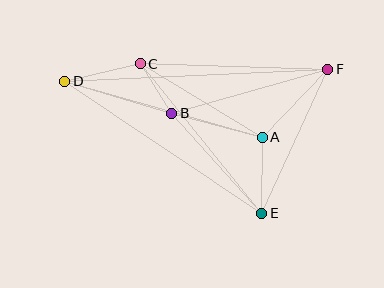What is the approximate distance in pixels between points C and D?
The distance between C and D is approximately 77 pixels.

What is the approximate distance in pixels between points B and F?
The distance between B and F is approximately 162 pixels.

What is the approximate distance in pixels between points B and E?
The distance between B and E is approximately 134 pixels.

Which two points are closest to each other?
Points B and C are closest to each other.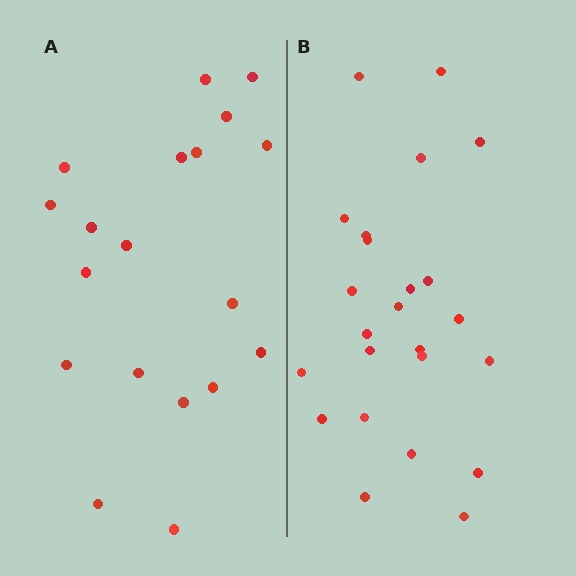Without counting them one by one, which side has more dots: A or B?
Region B (the right region) has more dots.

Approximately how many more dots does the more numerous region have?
Region B has about 5 more dots than region A.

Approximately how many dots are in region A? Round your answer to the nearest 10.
About 20 dots. (The exact count is 19, which rounds to 20.)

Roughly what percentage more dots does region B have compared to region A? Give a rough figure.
About 25% more.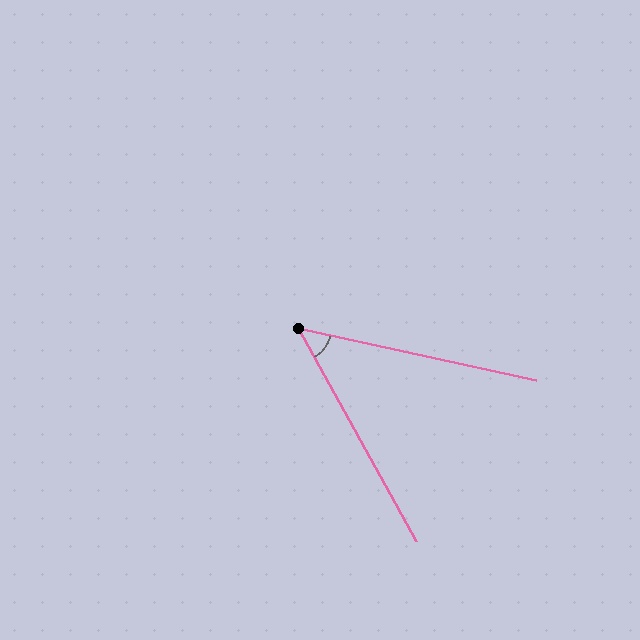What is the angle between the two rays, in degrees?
Approximately 49 degrees.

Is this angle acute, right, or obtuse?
It is acute.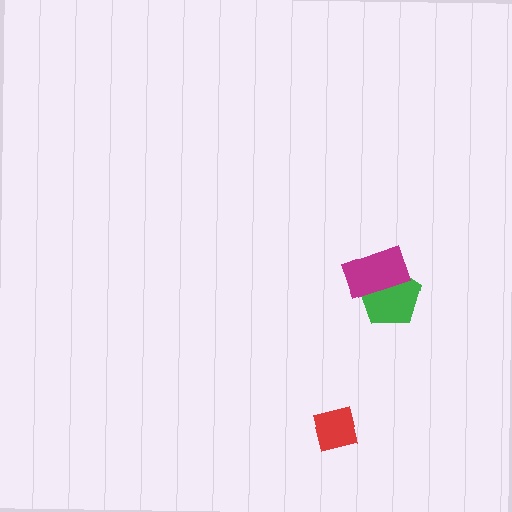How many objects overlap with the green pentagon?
1 object overlaps with the green pentagon.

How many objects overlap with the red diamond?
0 objects overlap with the red diamond.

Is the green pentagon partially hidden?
Yes, it is partially covered by another shape.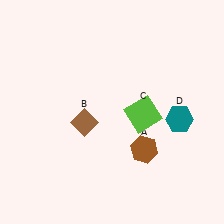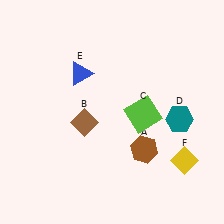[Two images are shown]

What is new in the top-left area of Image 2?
A blue triangle (E) was added in the top-left area of Image 2.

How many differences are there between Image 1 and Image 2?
There are 2 differences between the two images.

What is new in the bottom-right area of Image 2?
A yellow diamond (F) was added in the bottom-right area of Image 2.